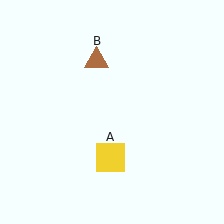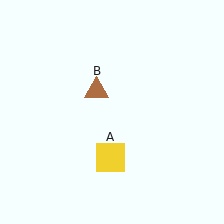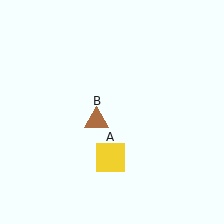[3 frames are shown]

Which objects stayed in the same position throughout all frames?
Yellow square (object A) remained stationary.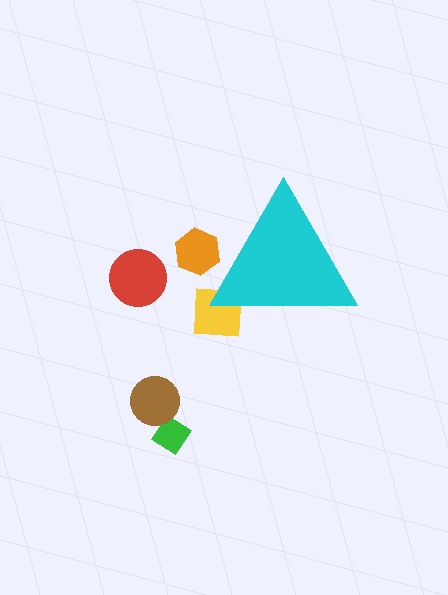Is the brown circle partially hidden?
No, the brown circle is fully visible.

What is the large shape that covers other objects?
A cyan triangle.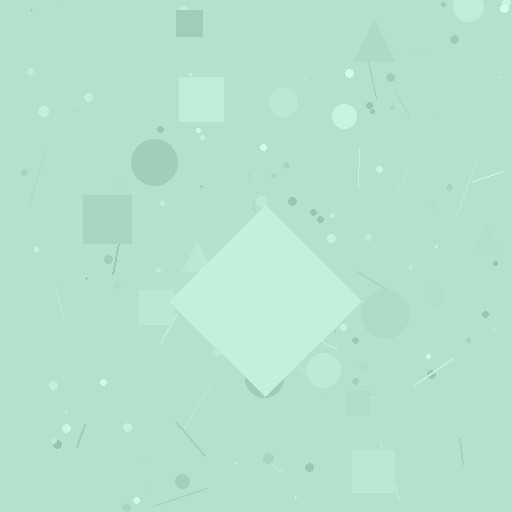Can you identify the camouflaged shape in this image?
The camouflaged shape is a diamond.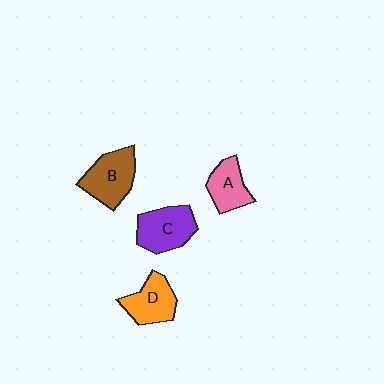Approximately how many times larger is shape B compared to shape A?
Approximately 1.4 times.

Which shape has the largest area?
Shape C (purple).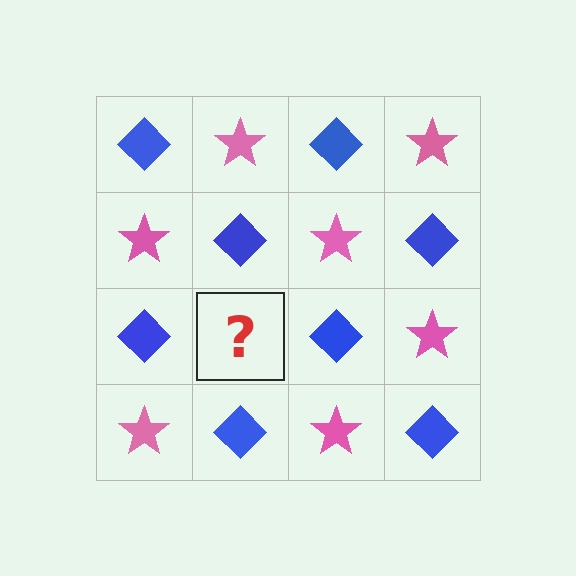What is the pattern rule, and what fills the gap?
The rule is that it alternates blue diamond and pink star in a checkerboard pattern. The gap should be filled with a pink star.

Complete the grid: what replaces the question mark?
The question mark should be replaced with a pink star.